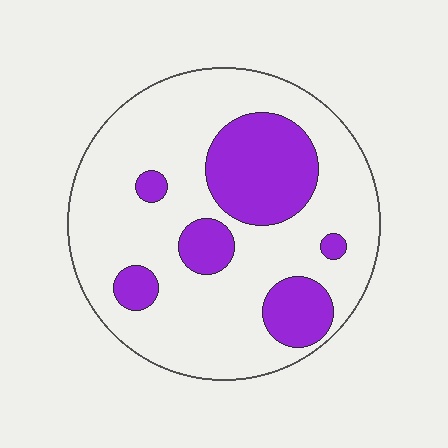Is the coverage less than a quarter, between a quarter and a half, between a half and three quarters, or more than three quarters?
Between a quarter and a half.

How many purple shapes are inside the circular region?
6.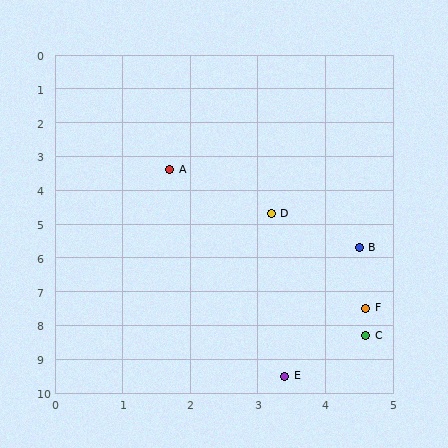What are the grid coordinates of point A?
Point A is at approximately (1.7, 3.4).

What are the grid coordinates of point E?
Point E is at approximately (3.4, 9.5).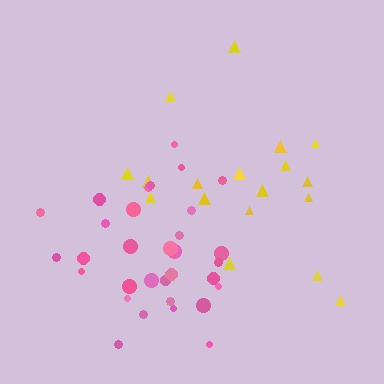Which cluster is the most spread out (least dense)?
Yellow.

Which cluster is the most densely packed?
Pink.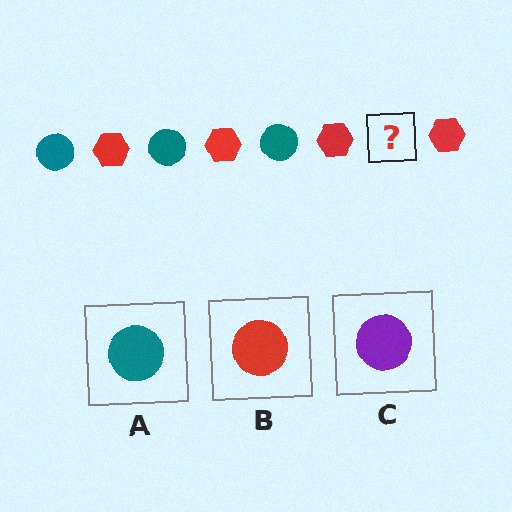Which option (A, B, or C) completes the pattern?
A.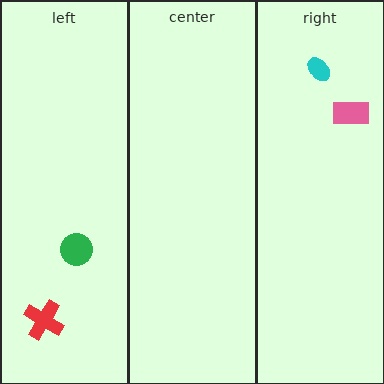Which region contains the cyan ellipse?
The right region.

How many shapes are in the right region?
2.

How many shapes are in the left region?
2.